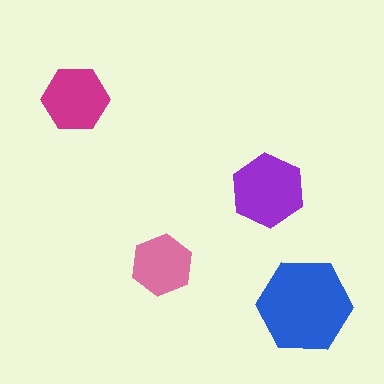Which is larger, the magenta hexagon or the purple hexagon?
The purple one.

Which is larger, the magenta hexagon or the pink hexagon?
The magenta one.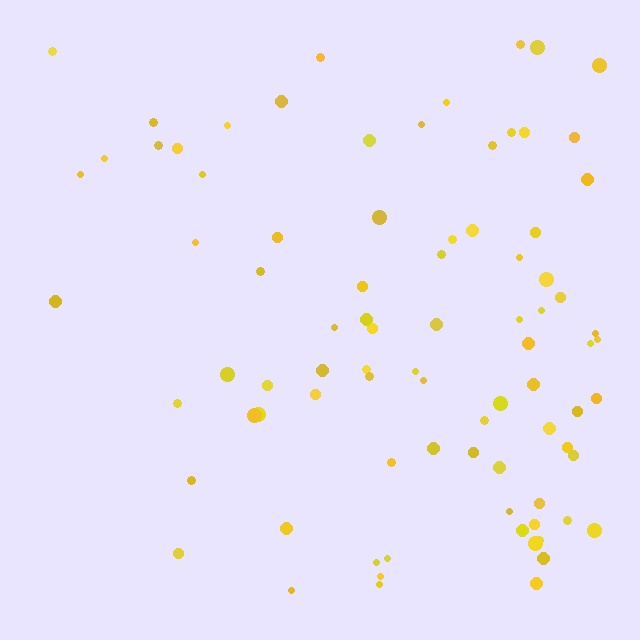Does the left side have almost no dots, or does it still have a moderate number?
Still a moderate number, just noticeably fewer than the right.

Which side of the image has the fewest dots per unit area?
The left.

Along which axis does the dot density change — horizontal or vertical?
Horizontal.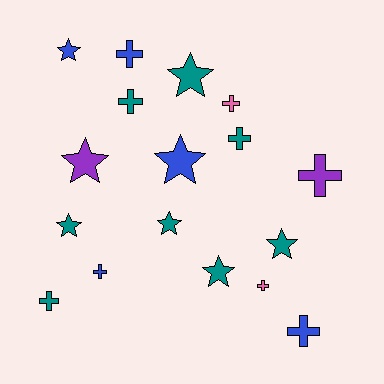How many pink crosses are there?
There are 2 pink crosses.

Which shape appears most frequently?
Cross, with 9 objects.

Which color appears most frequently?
Teal, with 8 objects.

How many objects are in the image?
There are 17 objects.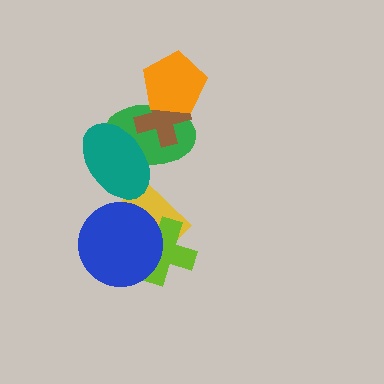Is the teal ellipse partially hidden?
Yes, it is partially covered by another shape.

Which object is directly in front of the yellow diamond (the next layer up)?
The lime cross is directly in front of the yellow diamond.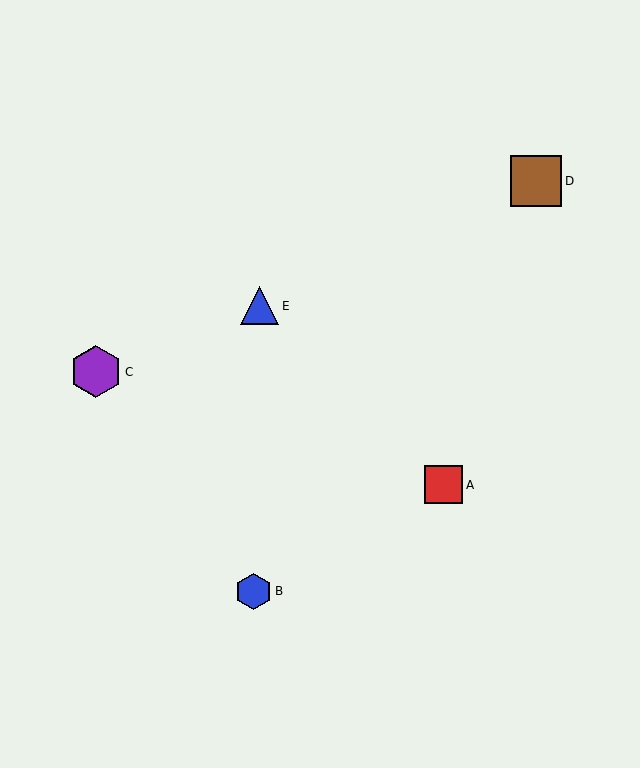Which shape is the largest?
The purple hexagon (labeled C) is the largest.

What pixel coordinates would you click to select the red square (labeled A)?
Click at (444, 485) to select the red square A.